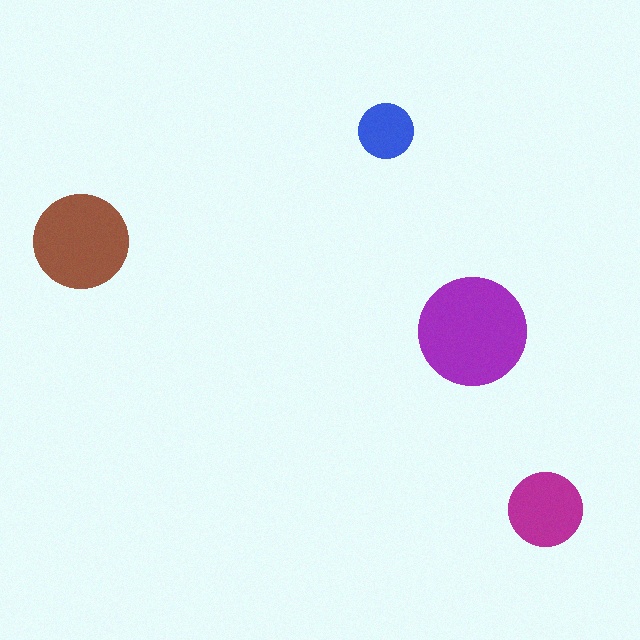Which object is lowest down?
The magenta circle is bottommost.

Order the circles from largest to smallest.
the purple one, the brown one, the magenta one, the blue one.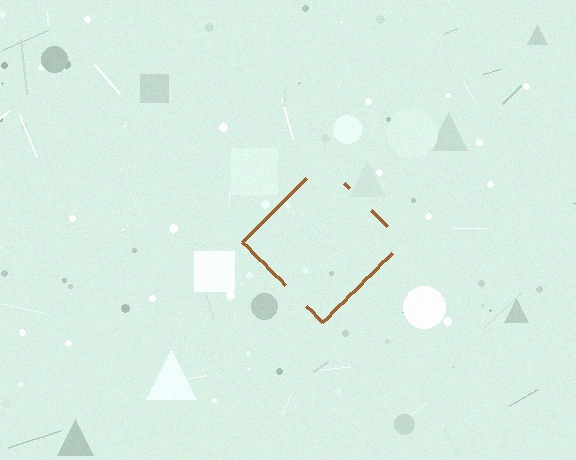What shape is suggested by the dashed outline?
The dashed outline suggests a diamond.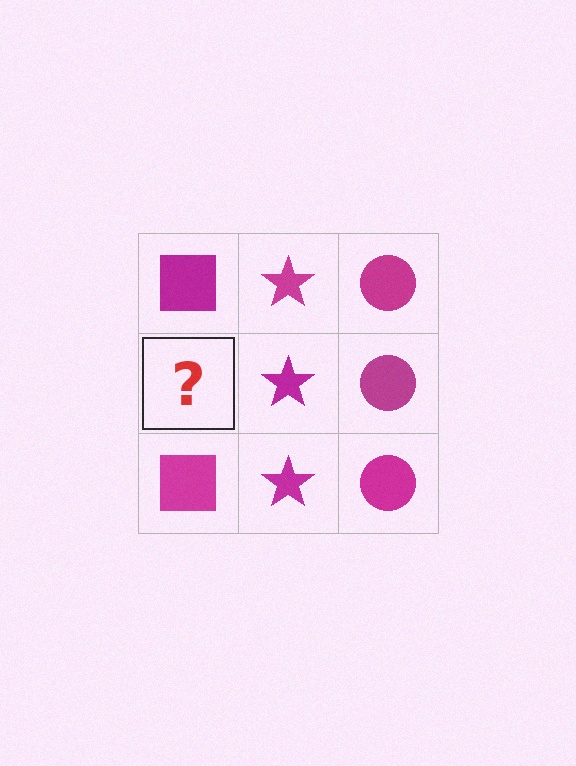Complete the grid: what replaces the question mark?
The question mark should be replaced with a magenta square.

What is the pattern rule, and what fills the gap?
The rule is that each column has a consistent shape. The gap should be filled with a magenta square.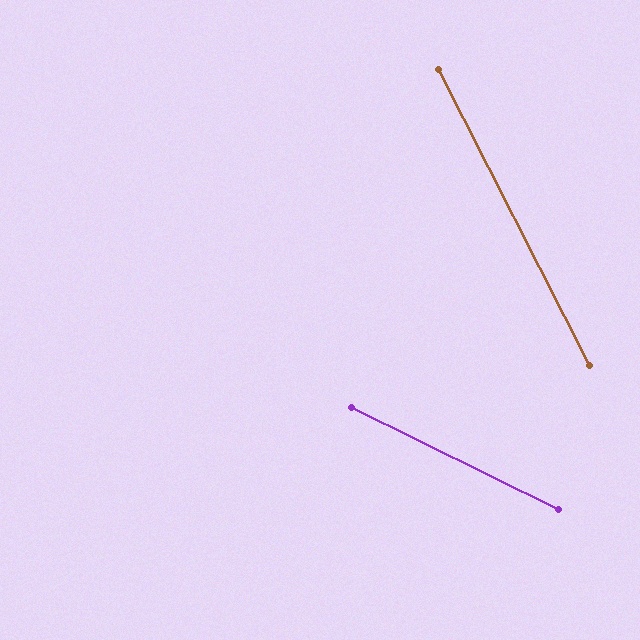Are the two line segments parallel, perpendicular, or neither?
Neither parallel nor perpendicular — they differ by about 36°.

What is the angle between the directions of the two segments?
Approximately 36 degrees.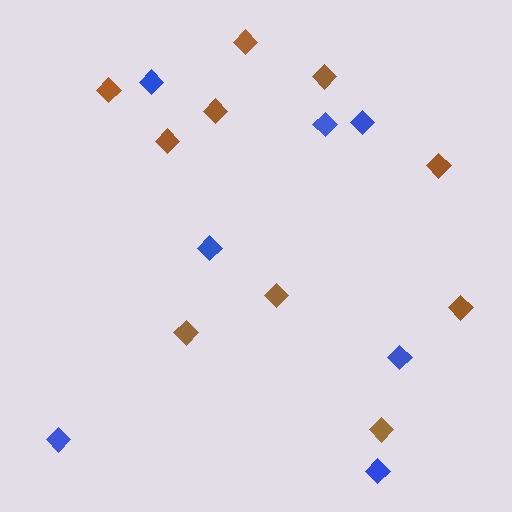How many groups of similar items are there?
There are 2 groups: one group of blue diamonds (7) and one group of brown diamonds (10).